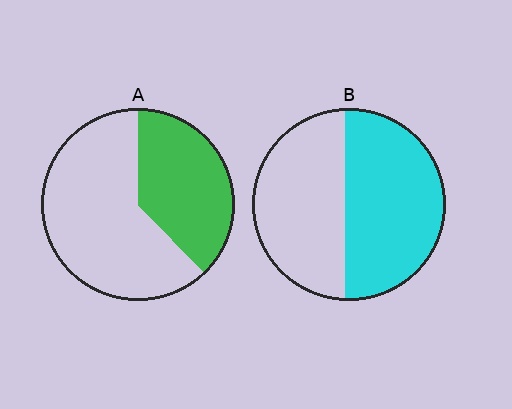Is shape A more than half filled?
No.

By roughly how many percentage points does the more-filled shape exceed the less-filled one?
By roughly 15 percentage points (B over A).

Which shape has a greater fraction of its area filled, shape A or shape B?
Shape B.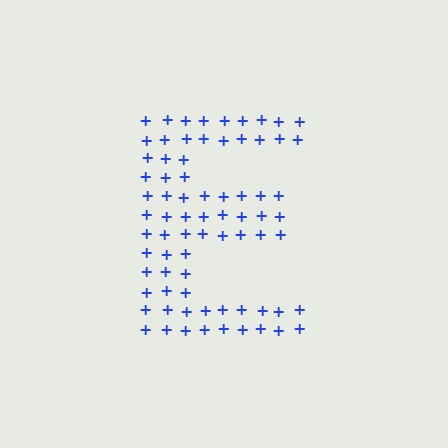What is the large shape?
The large shape is the letter E.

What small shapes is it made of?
It is made of small plus signs.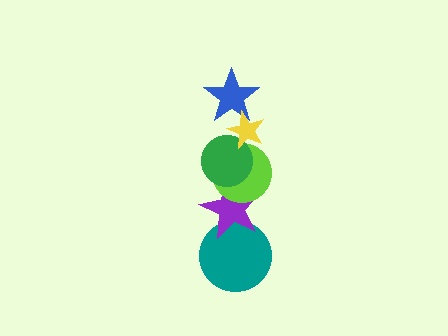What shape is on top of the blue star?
The yellow star is on top of the blue star.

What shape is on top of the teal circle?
The purple star is on top of the teal circle.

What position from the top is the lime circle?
The lime circle is 4th from the top.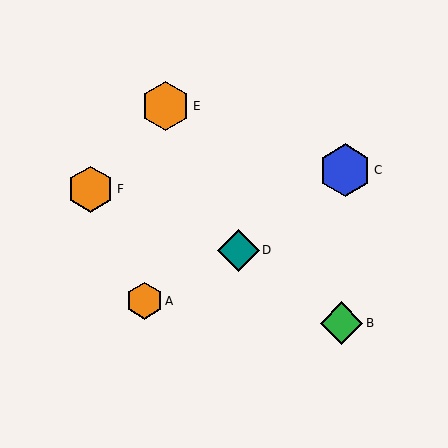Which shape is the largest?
The blue hexagon (labeled C) is the largest.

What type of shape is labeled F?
Shape F is an orange hexagon.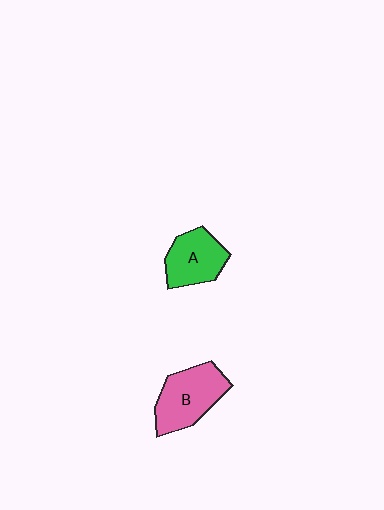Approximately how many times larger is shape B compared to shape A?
Approximately 1.3 times.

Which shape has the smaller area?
Shape A (green).